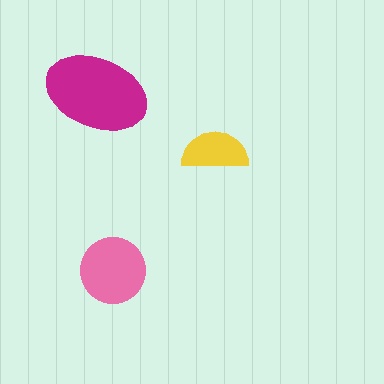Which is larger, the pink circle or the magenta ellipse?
The magenta ellipse.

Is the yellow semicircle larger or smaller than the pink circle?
Smaller.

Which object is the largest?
The magenta ellipse.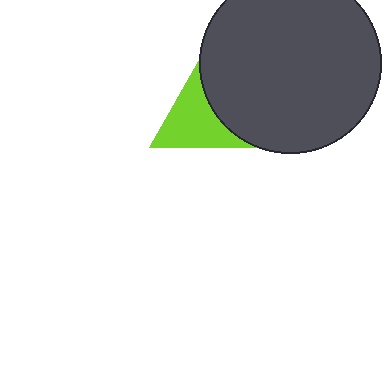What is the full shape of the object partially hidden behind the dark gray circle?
The partially hidden object is a lime triangle.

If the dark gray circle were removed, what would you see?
You would see the complete lime triangle.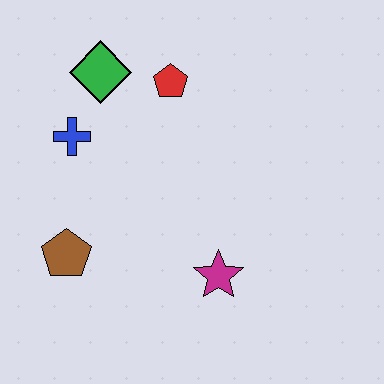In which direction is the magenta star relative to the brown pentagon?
The magenta star is to the right of the brown pentagon.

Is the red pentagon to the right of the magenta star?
No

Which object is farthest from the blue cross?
The magenta star is farthest from the blue cross.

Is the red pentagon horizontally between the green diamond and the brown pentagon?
No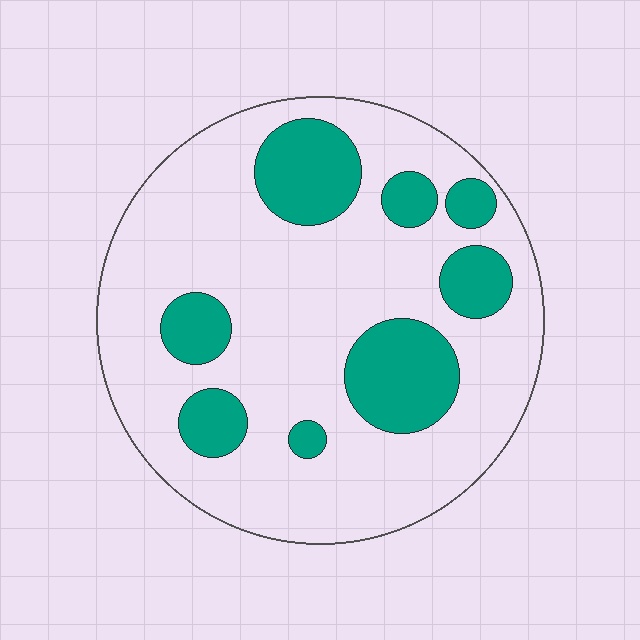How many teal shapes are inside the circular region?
8.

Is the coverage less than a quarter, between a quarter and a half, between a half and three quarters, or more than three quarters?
Less than a quarter.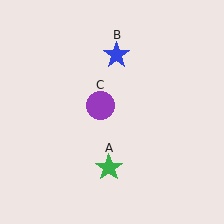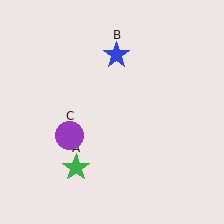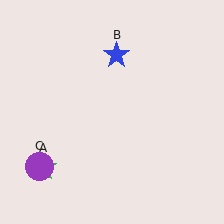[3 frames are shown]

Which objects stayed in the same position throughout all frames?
Blue star (object B) remained stationary.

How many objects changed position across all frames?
2 objects changed position: green star (object A), purple circle (object C).